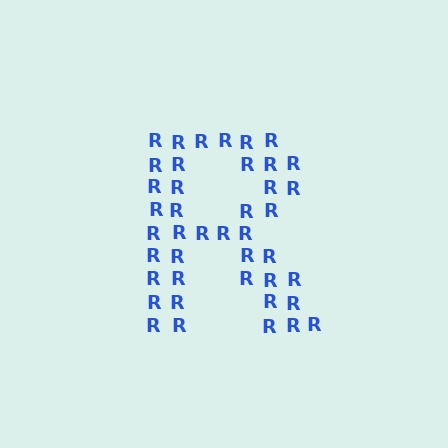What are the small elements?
The small elements are letter R's.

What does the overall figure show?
The overall figure shows the letter R.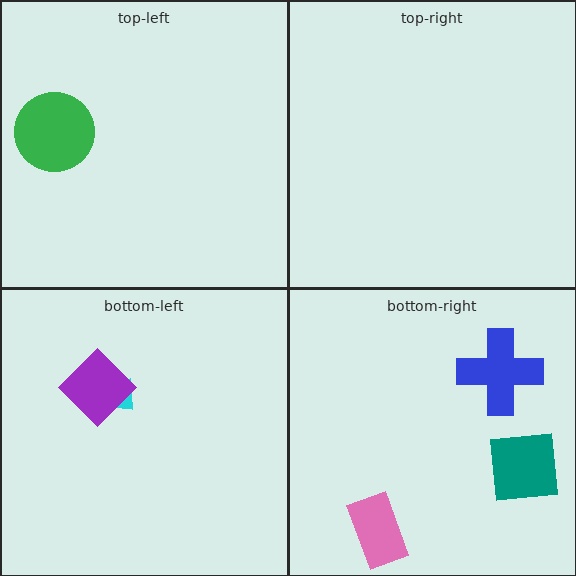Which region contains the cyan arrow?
The bottom-left region.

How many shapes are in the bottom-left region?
2.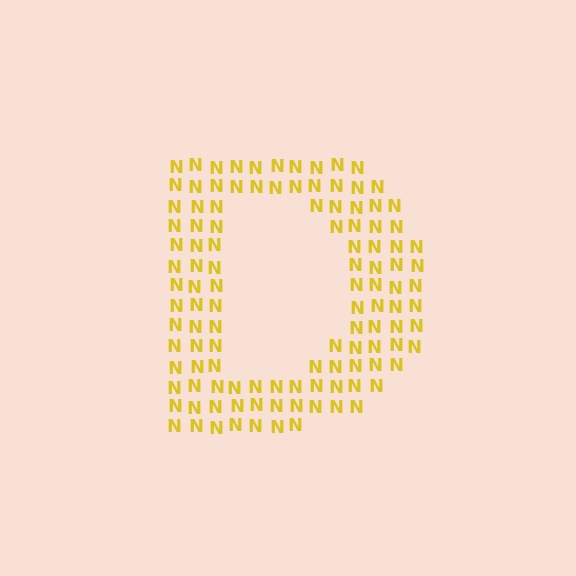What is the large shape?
The large shape is the letter D.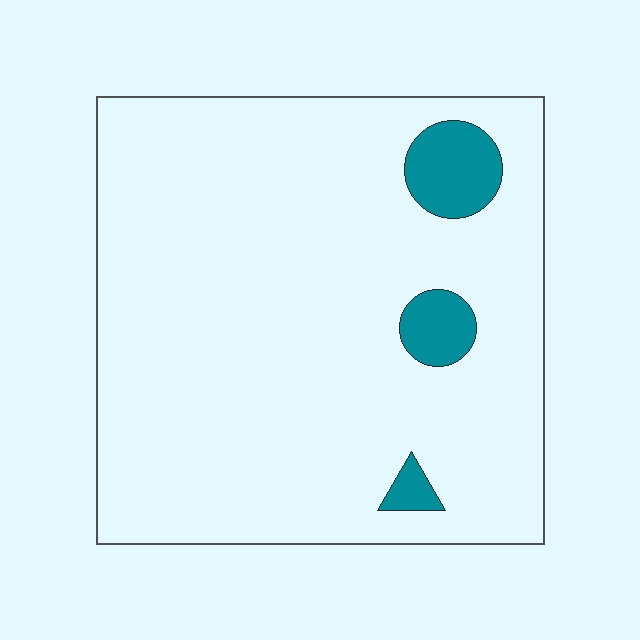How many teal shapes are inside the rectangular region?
3.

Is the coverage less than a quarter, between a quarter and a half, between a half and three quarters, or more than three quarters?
Less than a quarter.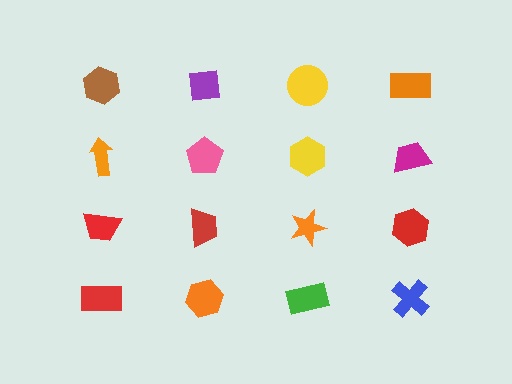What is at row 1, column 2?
A purple square.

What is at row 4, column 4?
A blue cross.